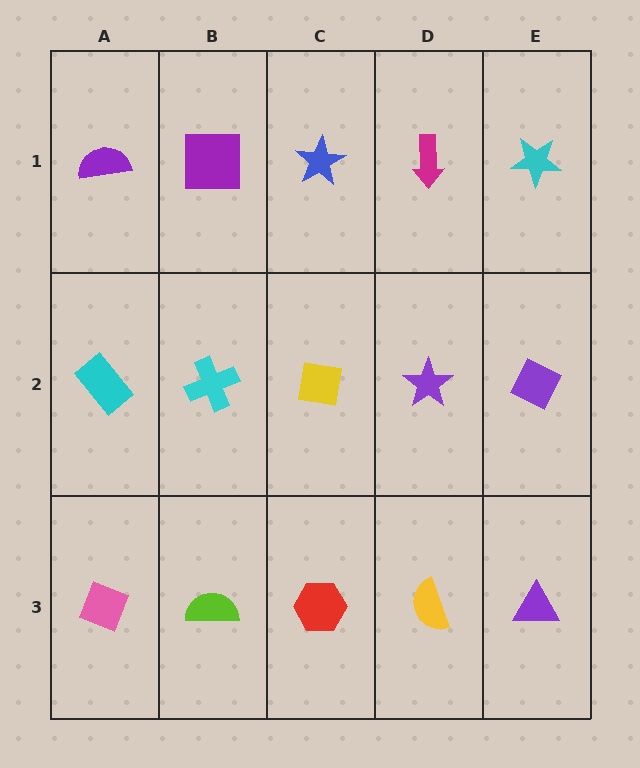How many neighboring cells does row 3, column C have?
3.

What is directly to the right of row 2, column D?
A purple diamond.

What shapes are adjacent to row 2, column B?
A purple square (row 1, column B), a lime semicircle (row 3, column B), a cyan rectangle (row 2, column A), a yellow square (row 2, column C).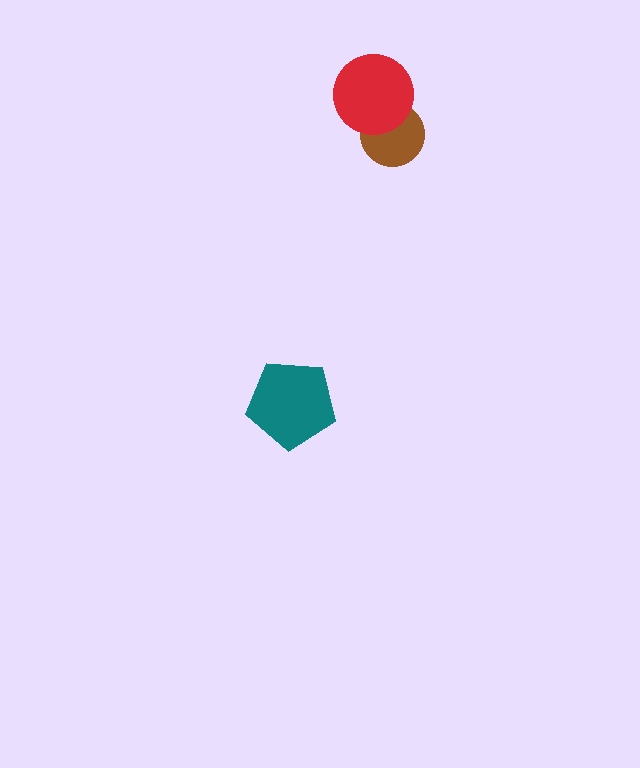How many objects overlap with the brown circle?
1 object overlaps with the brown circle.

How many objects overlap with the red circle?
1 object overlaps with the red circle.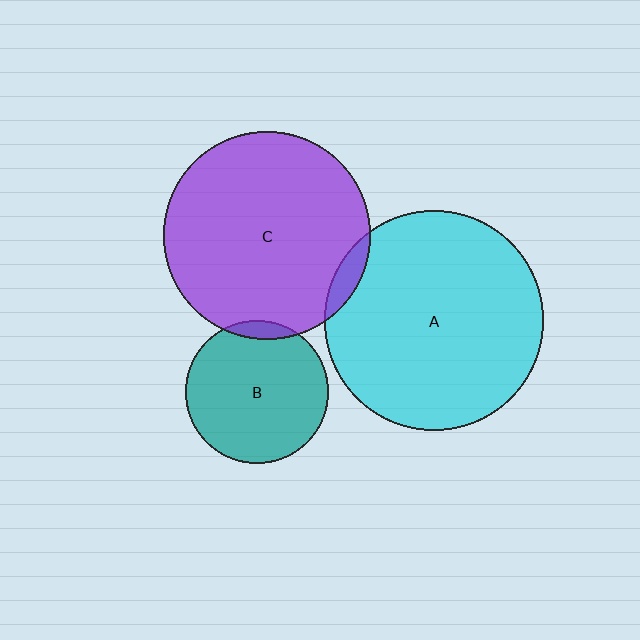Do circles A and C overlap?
Yes.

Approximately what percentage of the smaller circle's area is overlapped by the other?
Approximately 5%.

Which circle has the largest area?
Circle A (cyan).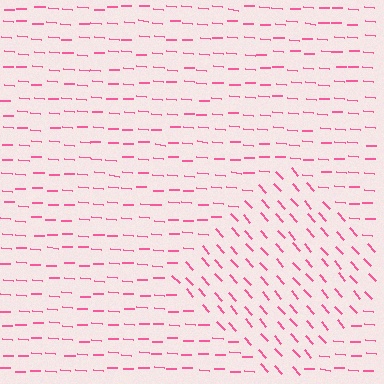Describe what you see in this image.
The image is filled with small pink line segments. A diamond region in the image has lines oriented differently from the surrounding lines, creating a visible texture boundary.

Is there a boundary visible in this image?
Yes, there is a texture boundary formed by a change in line orientation.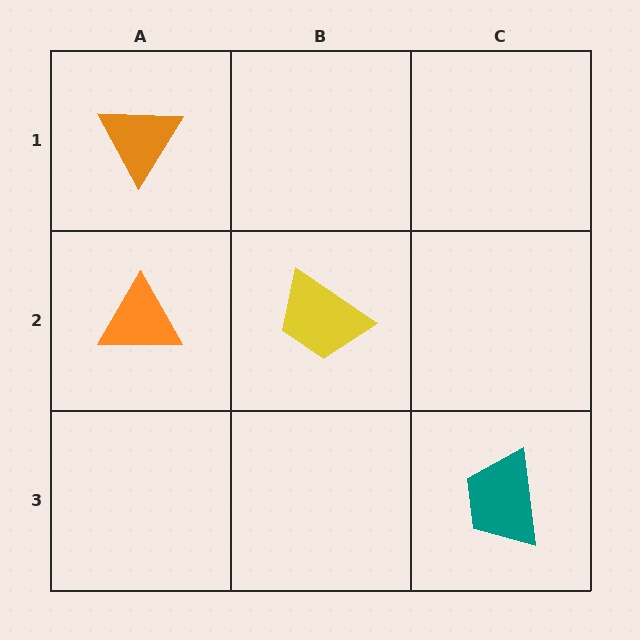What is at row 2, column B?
A yellow trapezoid.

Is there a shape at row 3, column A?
No, that cell is empty.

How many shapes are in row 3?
1 shape.